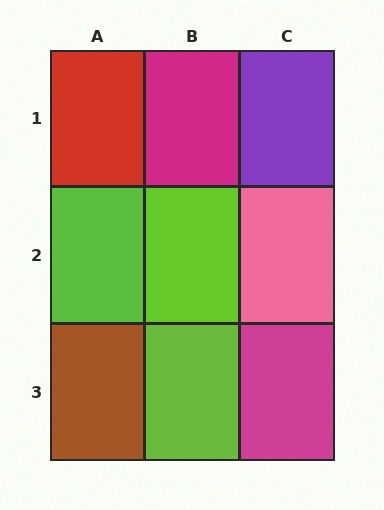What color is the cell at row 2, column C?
Pink.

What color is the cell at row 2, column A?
Lime.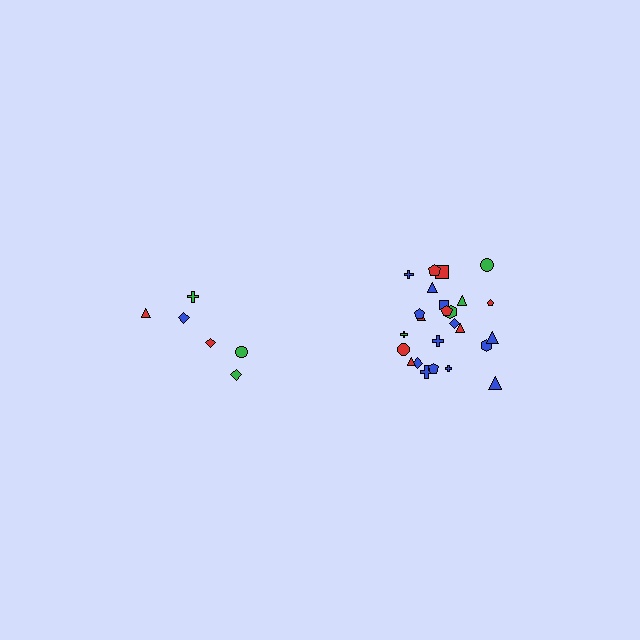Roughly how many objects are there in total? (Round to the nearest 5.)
Roughly 30 objects in total.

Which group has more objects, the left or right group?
The right group.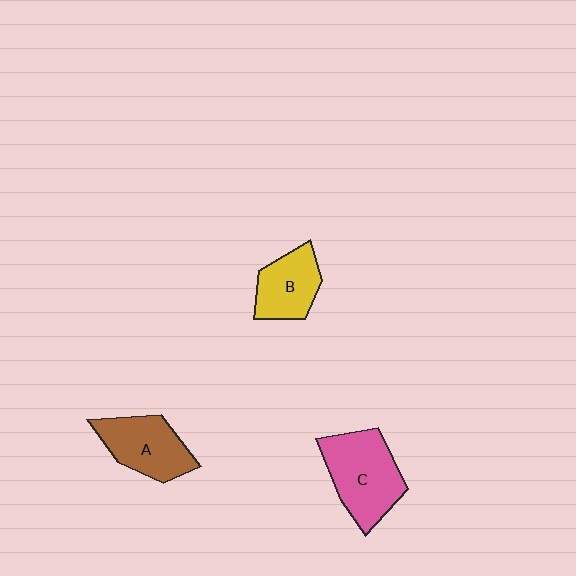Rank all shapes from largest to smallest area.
From largest to smallest: C (pink), A (brown), B (yellow).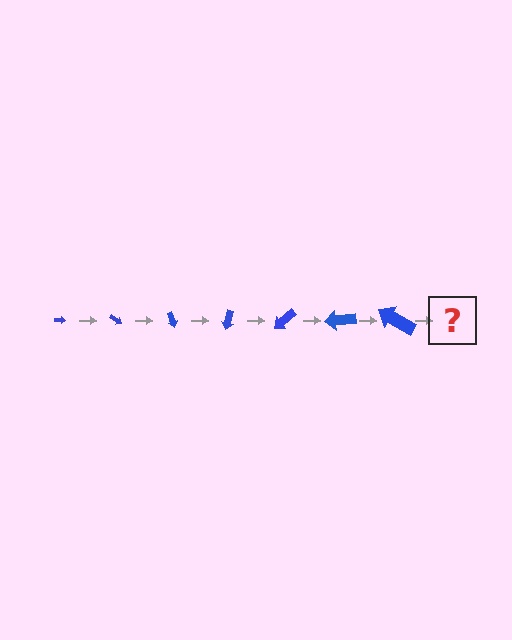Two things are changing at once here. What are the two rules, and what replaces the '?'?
The two rules are that the arrow grows larger each step and it rotates 35 degrees each step. The '?' should be an arrow, larger than the previous one and rotated 245 degrees from the start.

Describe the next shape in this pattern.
It should be an arrow, larger than the previous one and rotated 245 degrees from the start.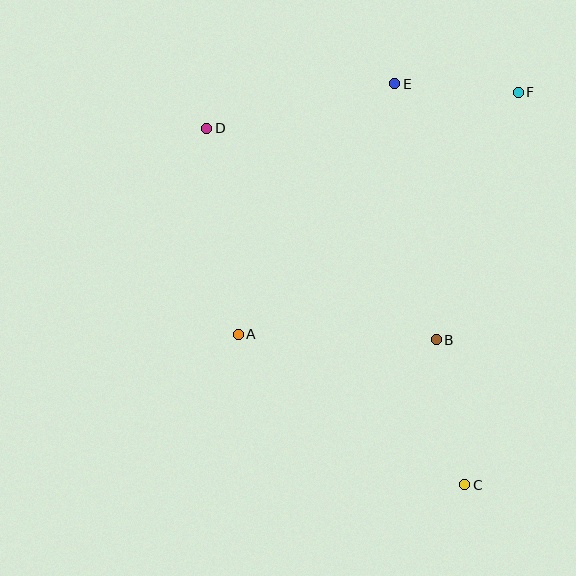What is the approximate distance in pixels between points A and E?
The distance between A and E is approximately 295 pixels.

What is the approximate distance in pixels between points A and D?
The distance between A and D is approximately 208 pixels.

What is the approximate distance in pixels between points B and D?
The distance between B and D is approximately 312 pixels.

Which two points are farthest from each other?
Points C and D are farthest from each other.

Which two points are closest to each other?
Points E and F are closest to each other.